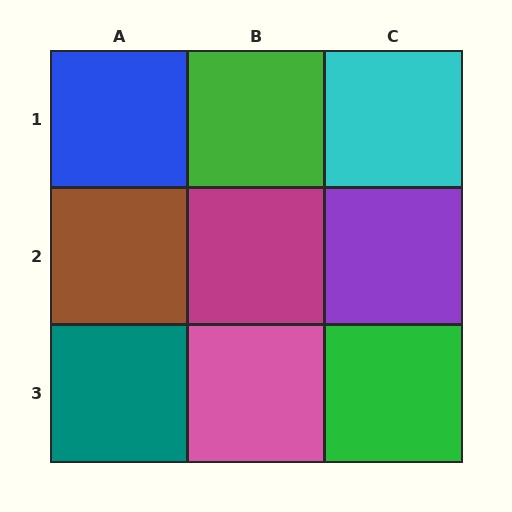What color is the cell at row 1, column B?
Green.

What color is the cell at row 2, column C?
Purple.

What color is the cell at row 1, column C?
Cyan.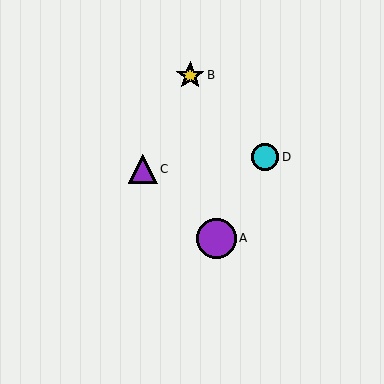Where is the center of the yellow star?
The center of the yellow star is at (190, 75).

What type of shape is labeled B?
Shape B is a yellow star.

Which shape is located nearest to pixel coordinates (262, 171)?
The cyan circle (labeled D) at (265, 157) is nearest to that location.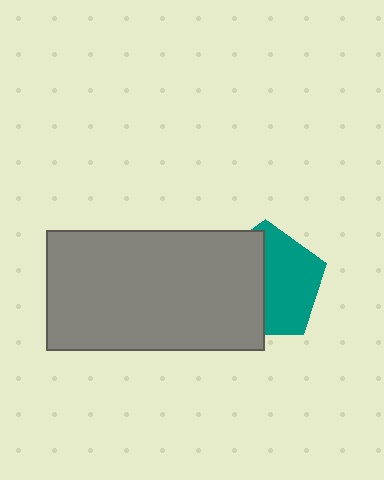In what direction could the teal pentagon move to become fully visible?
The teal pentagon could move right. That would shift it out from behind the gray rectangle entirely.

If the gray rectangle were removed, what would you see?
You would see the complete teal pentagon.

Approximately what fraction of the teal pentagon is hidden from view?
Roughly 49% of the teal pentagon is hidden behind the gray rectangle.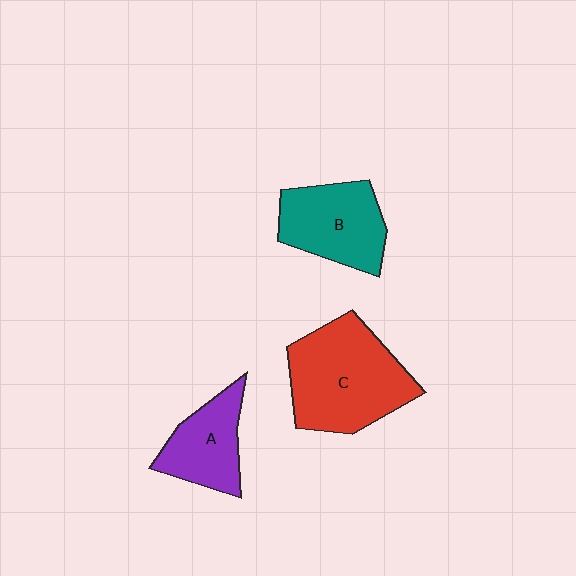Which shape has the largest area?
Shape C (red).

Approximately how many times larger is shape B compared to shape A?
Approximately 1.2 times.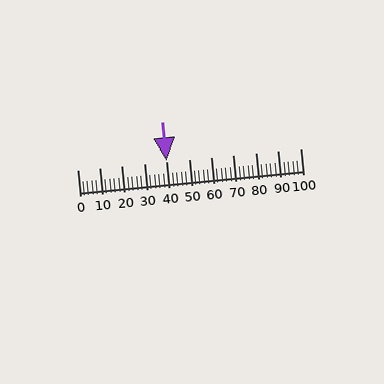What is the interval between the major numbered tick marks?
The major tick marks are spaced 10 units apart.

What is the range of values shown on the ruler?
The ruler shows values from 0 to 100.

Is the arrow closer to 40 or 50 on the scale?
The arrow is closer to 40.